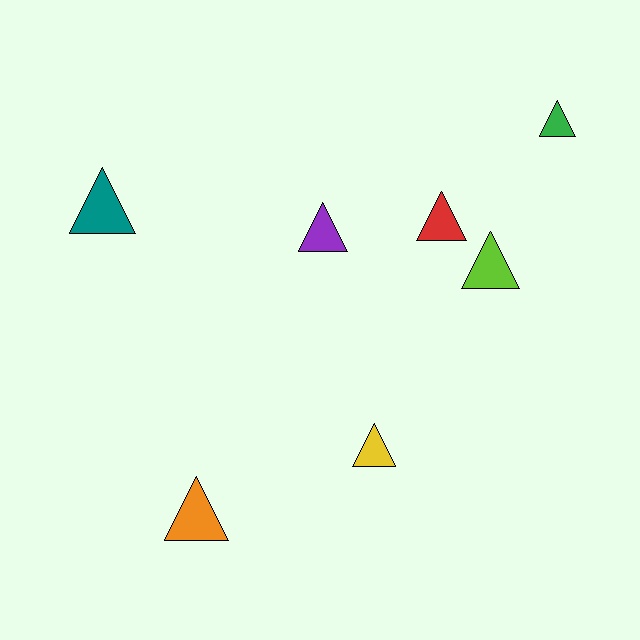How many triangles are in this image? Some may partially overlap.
There are 7 triangles.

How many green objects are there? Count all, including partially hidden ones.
There is 1 green object.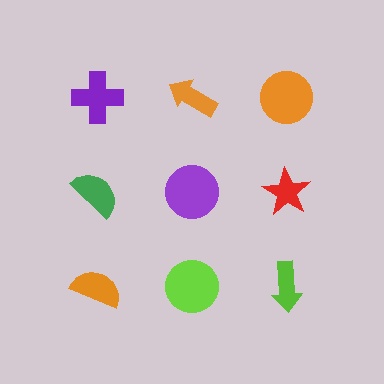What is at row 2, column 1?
A green semicircle.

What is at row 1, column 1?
A purple cross.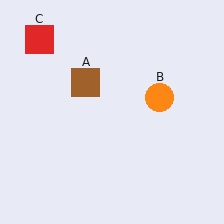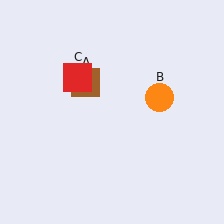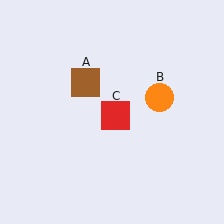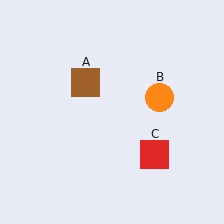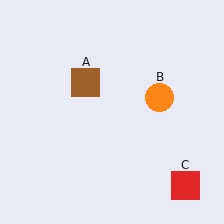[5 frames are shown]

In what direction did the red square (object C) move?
The red square (object C) moved down and to the right.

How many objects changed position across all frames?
1 object changed position: red square (object C).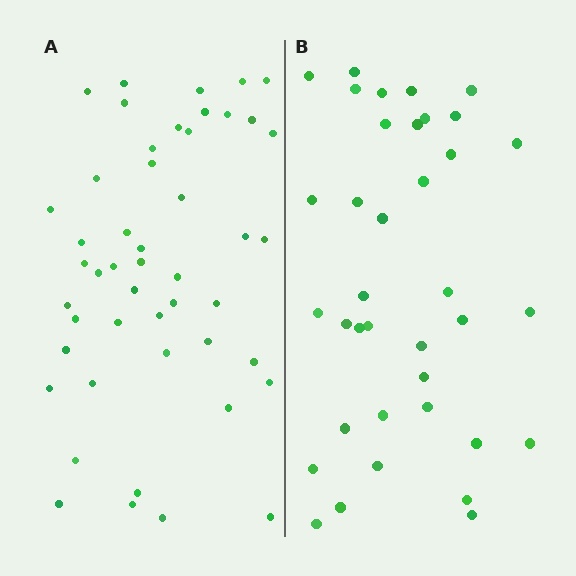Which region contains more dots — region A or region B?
Region A (the left region) has more dots.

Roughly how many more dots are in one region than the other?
Region A has roughly 12 or so more dots than region B.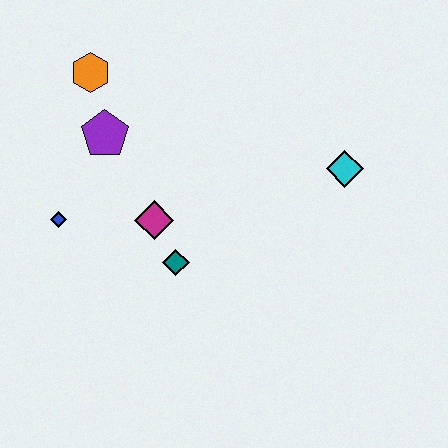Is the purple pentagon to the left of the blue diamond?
No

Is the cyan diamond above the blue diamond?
Yes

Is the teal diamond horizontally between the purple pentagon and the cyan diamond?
Yes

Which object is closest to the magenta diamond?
The teal diamond is closest to the magenta diamond.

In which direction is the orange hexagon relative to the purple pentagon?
The orange hexagon is above the purple pentagon.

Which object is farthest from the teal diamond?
The orange hexagon is farthest from the teal diamond.